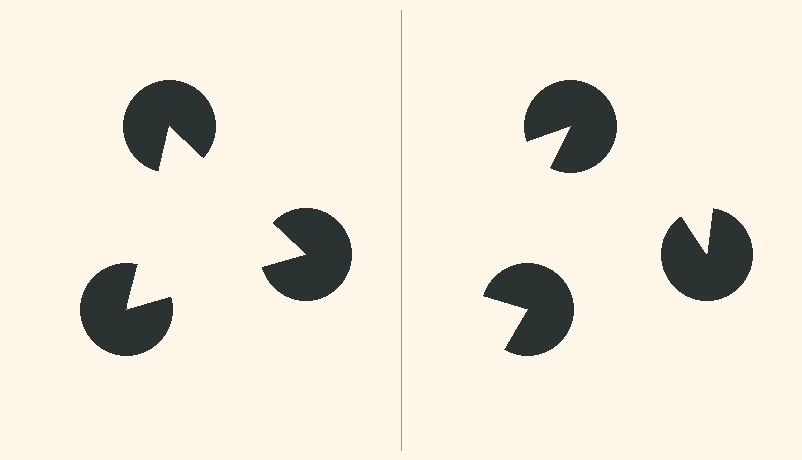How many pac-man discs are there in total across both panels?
6 — 3 on each side.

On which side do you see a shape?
An illusory triangle appears on the left side. On the right side the wedge cuts are rotated, so no coherent shape forms.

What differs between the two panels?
The pac-man discs are positioned identically on both sides; only the wedge orientations differ. On the left they align to a triangle; on the right they are misaligned.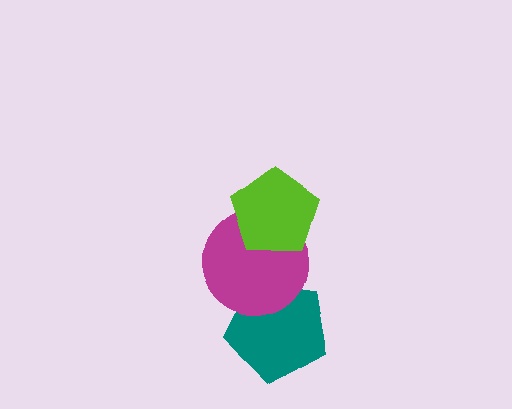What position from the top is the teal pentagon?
The teal pentagon is 3rd from the top.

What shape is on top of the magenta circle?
The lime pentagon is on top of the magenta circle.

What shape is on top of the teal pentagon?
The magenta circle is on top of the teal pentagon.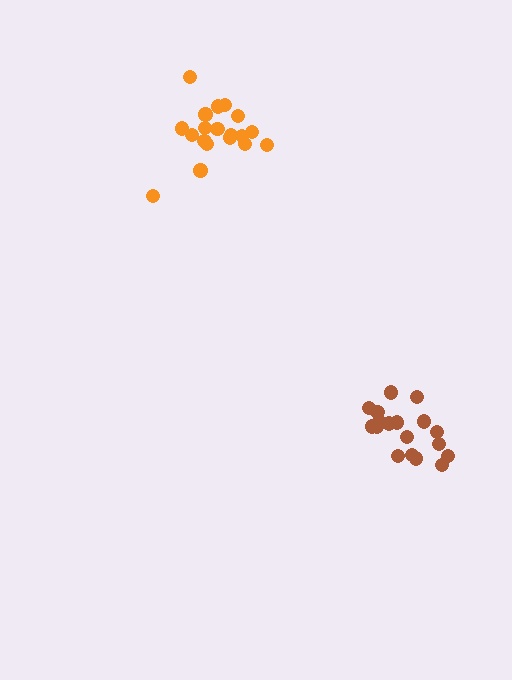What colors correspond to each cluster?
The clusters are colored: orange, brown.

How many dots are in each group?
Group 1: 19 dots, Group 2: 18 dots (37 total).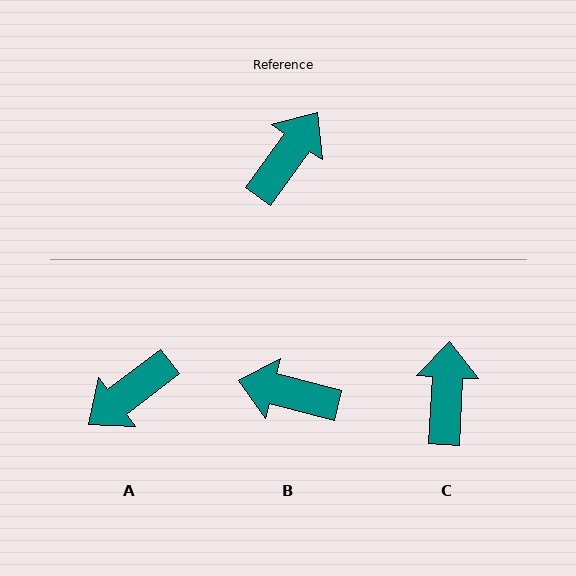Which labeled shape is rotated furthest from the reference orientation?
A, about 163 degrees away.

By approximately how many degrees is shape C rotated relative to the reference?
Approximately 32 degrees counter-clockwise.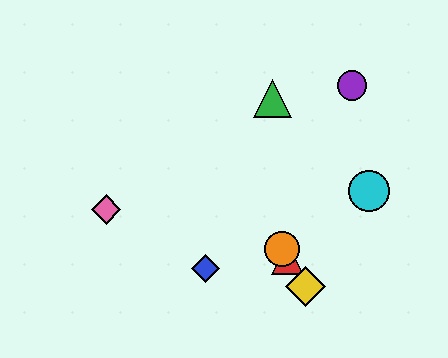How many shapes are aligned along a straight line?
3 shapes (the red triangle, the yellow diamond, the orange circle) are aligned along a straight line.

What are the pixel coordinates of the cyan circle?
The cyan circle is at (369, 191).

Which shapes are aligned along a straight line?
The red triangle, the yellow diamond, the orange circle are aligned along a straight line.